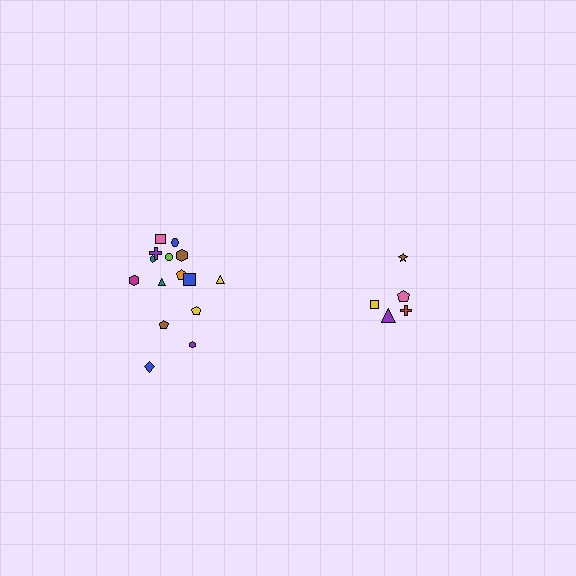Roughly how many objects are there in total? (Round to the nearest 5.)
Roughly 20 objects in total.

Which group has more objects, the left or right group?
The left group.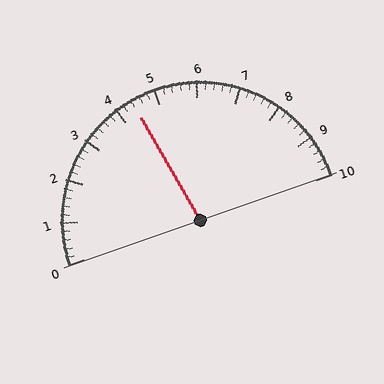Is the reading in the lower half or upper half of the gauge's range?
The reading is in the lower half of the range (0 to 10).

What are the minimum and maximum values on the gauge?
The gauge ranges from 0 to 10.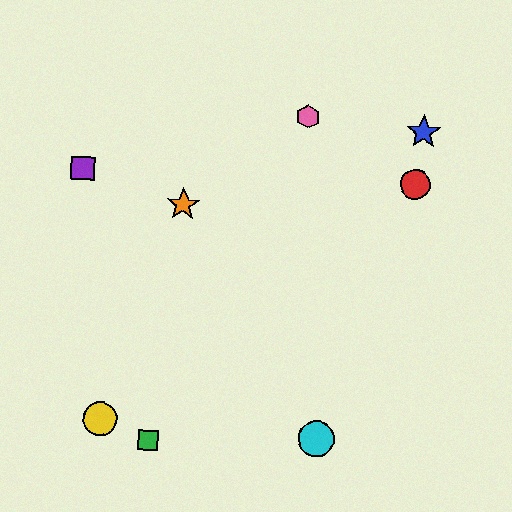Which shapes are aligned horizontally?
The red circle, the purple square are aligned horizontally.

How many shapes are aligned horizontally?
2 shapes (the red circle, the purple square) are aligned horizontally.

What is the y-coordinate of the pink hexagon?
The pink hexagon is at y≈117.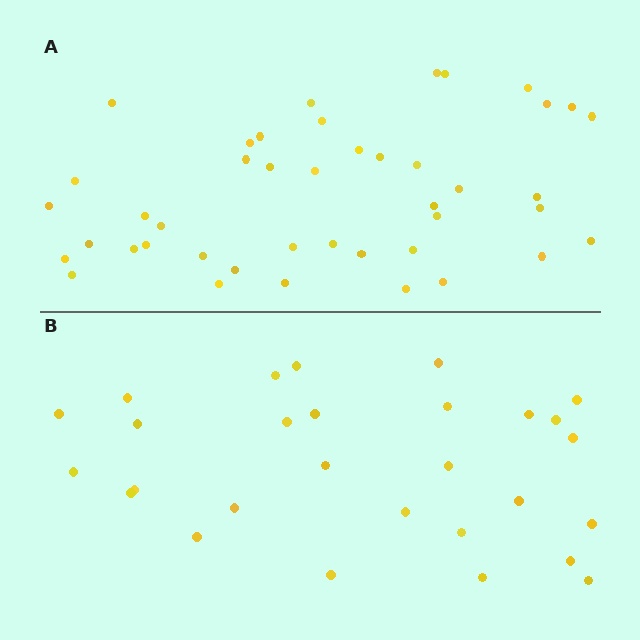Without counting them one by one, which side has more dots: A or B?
Region A (the top region) has more dots.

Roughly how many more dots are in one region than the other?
Region A has approximately 15 more dots than region B.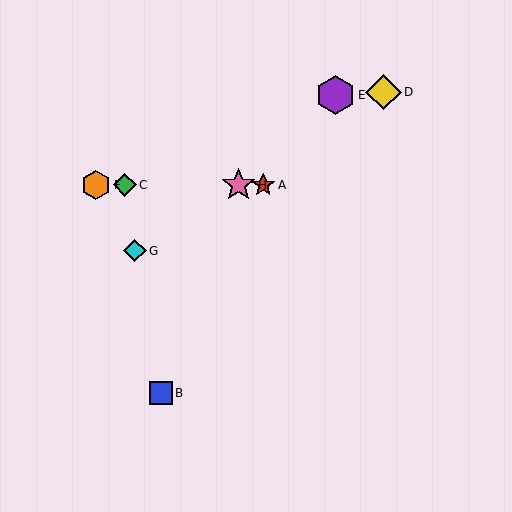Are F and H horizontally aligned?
Yes, both are at y≈185.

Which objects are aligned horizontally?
Objects A, C, F, H are aligned horizontally.